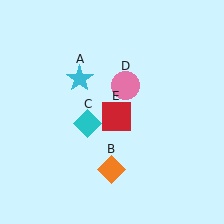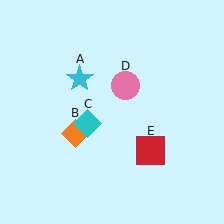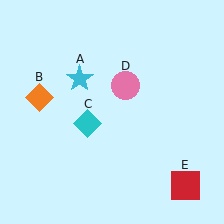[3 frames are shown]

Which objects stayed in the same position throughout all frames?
Cyan star (object A) and cyan diamond (object C) and pink circle (object D) remained stationary.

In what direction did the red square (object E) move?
The red square (object E) moved down and to the right.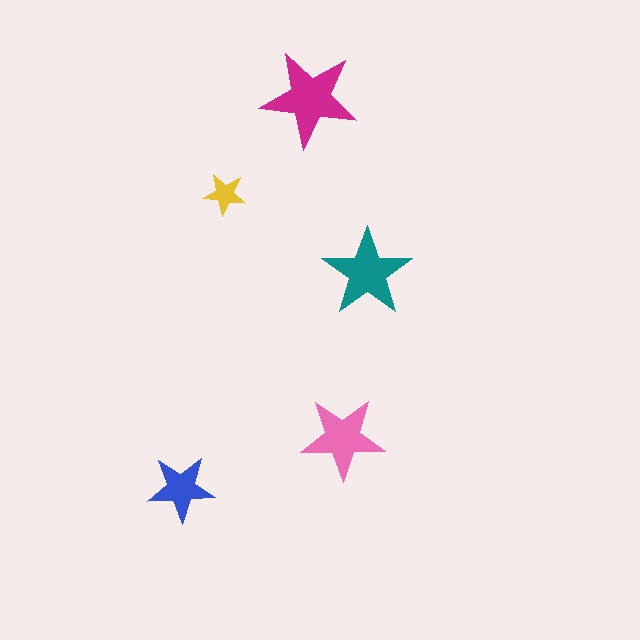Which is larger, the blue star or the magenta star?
The magenta one.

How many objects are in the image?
There are 5 objects in the image.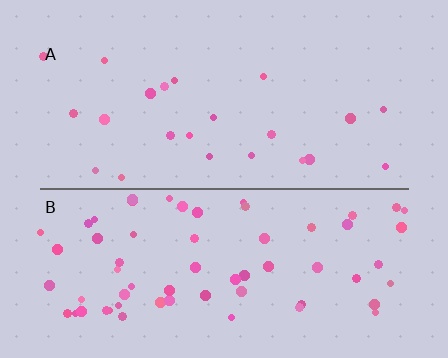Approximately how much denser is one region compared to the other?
Approximately 2.8× — region B over region A.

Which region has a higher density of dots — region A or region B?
B (the bottom).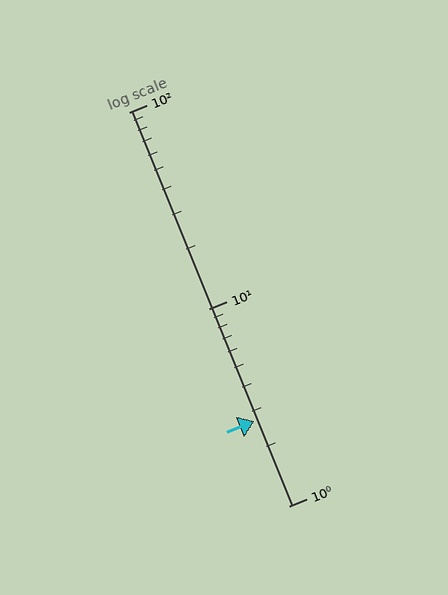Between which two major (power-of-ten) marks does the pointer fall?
The pointer is between 1 and 10.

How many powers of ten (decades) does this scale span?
The scale spans 2 decades, from 1 to 100.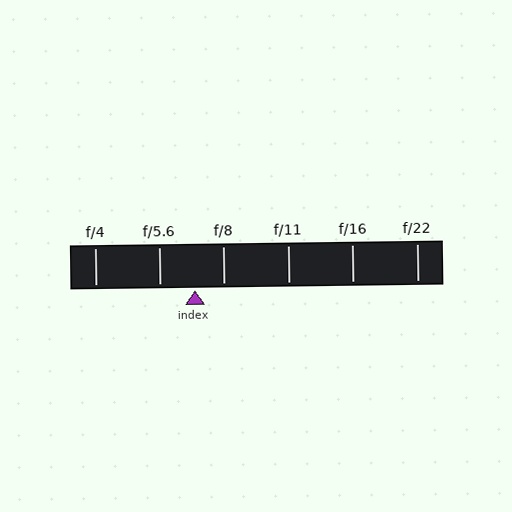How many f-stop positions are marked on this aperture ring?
There are 6 f-stop positions marked.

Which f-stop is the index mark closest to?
The index mark is closest to f/8.